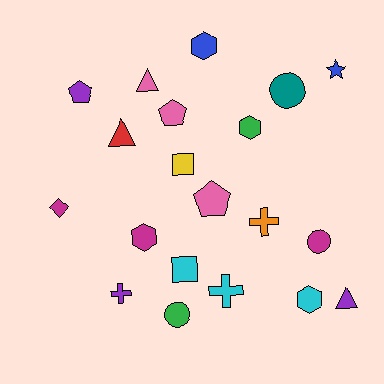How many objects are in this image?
There are 20 objects.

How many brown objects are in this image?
There are no brown objects.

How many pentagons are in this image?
There are 3 pentagons.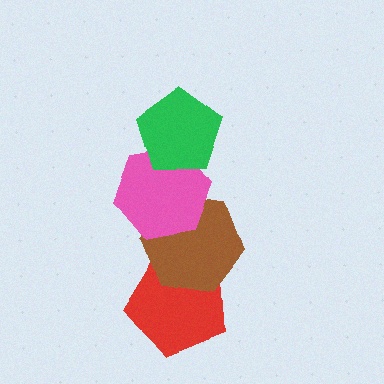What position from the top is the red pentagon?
The red pentagon is 4th from the top.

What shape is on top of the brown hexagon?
The pink hexagon is on top of the brown hexagon.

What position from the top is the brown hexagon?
The brown hexagon is 3rd from the top.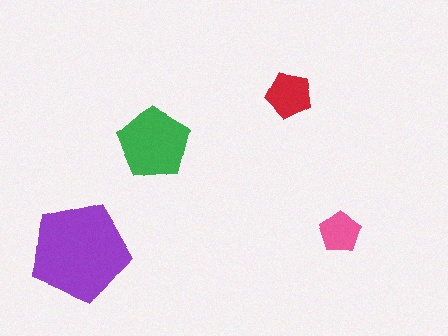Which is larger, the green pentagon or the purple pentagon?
The purple one.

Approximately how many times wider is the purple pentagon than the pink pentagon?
About 2.5 times wider.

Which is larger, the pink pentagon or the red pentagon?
The red one.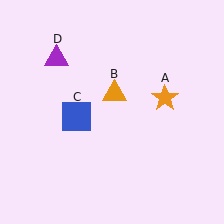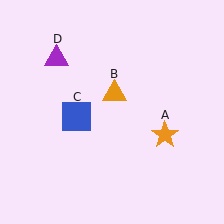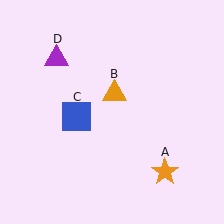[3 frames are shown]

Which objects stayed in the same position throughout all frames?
Orange triangle (object B) and blue square (object C) and purple triangle (object D) remained stationary.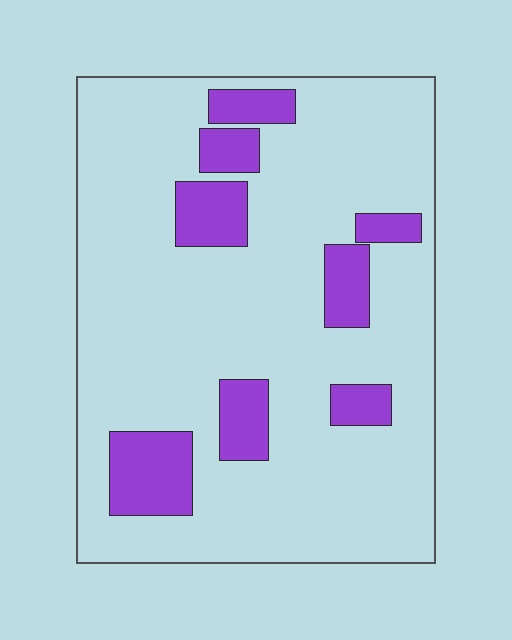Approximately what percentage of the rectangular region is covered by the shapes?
Approximately 15%.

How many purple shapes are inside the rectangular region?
8.